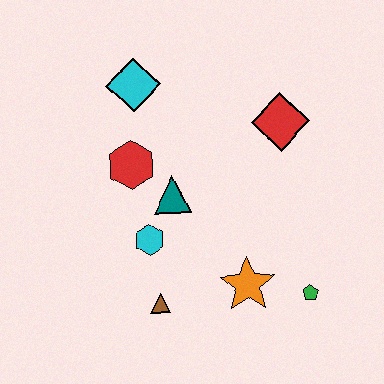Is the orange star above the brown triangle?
Yes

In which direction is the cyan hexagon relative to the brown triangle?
The cyan hexagon is above the brown triangle.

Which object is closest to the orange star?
The green pentagon is closest to the orange star.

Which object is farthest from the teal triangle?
The green pentagon is farthest from the teal triangle.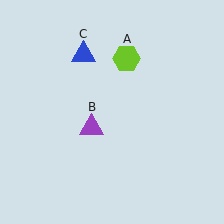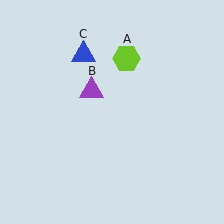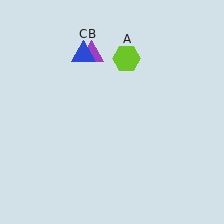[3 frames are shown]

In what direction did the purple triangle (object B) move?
The purple triangle (object B) moved up.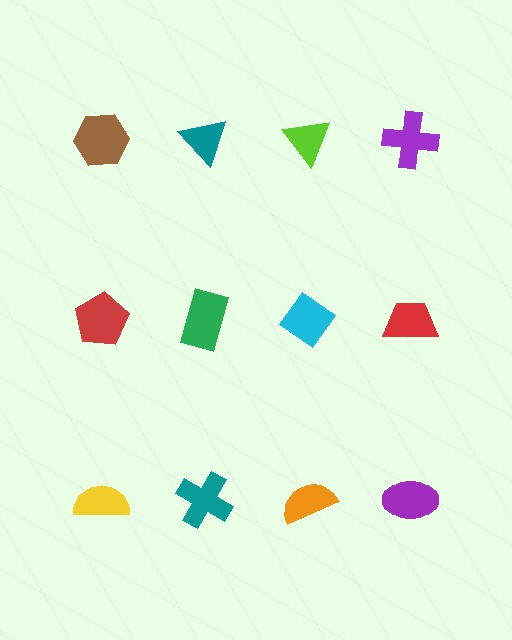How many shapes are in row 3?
4 shapes.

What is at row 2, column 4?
A red trapezoid.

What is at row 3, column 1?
A yellow semicircle.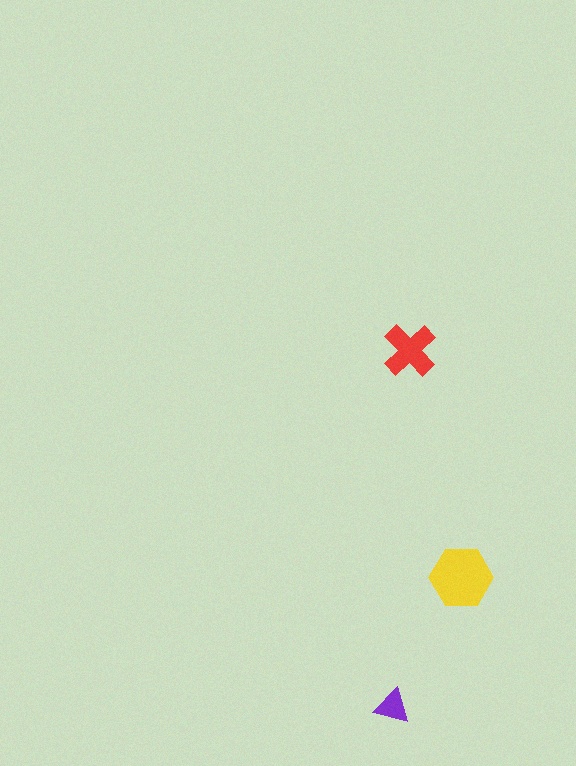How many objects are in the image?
There are 3 objects in the image.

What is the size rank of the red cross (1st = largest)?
2nd.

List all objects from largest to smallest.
The yellow hexagon, the red cross, the purple triangle.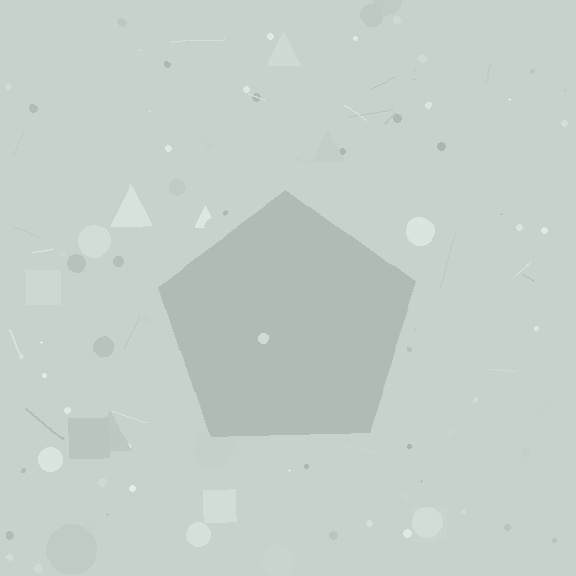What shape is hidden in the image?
A pentagon is hidden in the image.